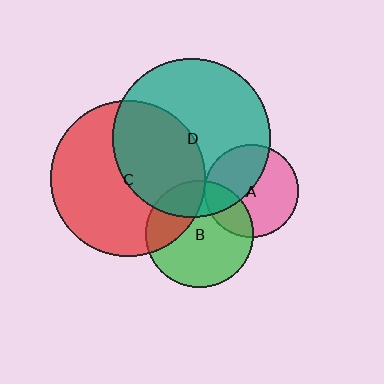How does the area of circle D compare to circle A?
Approximately 2.9 times.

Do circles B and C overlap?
Yes.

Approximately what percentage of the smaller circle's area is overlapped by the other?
Approximately 30%.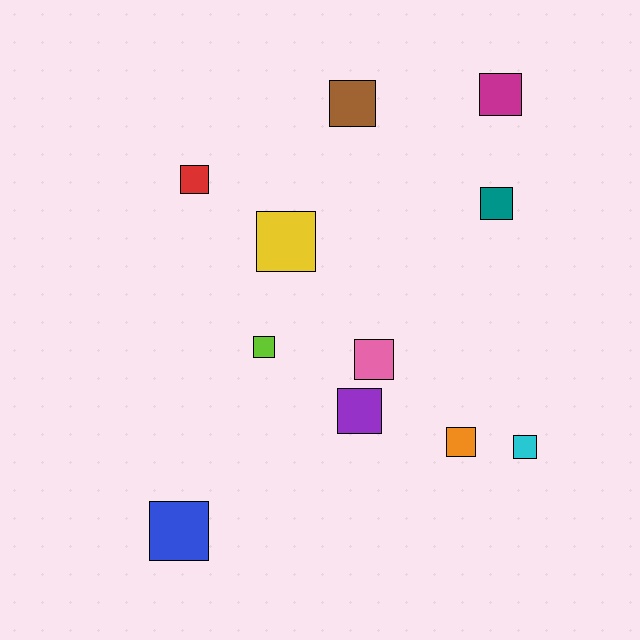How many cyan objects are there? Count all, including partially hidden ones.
There is 1 cyan object.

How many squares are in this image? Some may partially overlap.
There are 11 squares.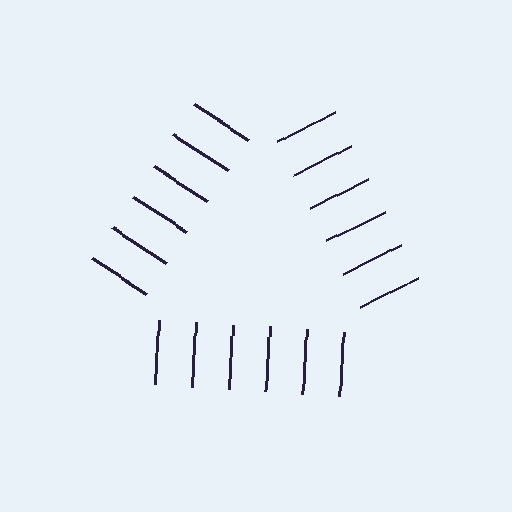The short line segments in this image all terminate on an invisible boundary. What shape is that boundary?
An illusory triangle — the line segments terminate on its edges but no continuous stroke is drawn.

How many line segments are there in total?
18 — 6 along each of the 3 edges.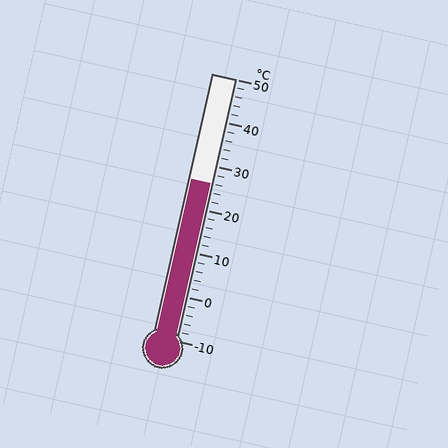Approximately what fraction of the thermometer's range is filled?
The thermometer is filled to approximately 60% of its range.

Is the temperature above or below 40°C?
The temperature is below 40°C.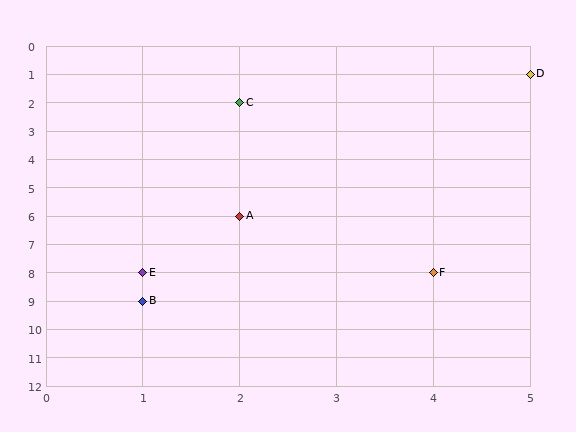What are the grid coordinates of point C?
Point C is at grid coordinates (2, 2).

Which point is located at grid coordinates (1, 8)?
Point E is at (1, 8).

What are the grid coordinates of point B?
Point B is at grid coordinates (1, 9).